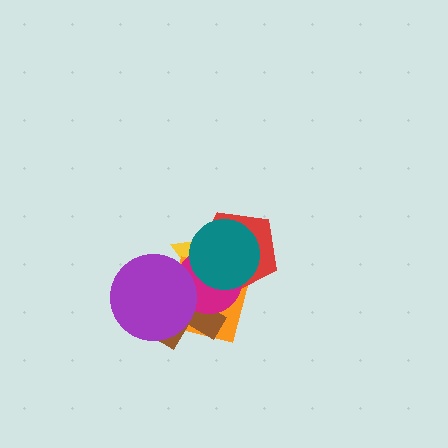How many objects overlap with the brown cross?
5 objects overlap with the brown cross.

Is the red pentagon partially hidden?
Yes, it is partially covered by another shape.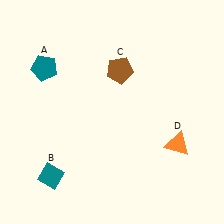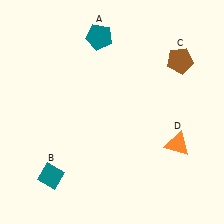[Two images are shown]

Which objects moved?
The objects that moved are: the teal pentagon (A), the brown pentagon (C).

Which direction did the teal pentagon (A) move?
The teal pentagon (A) moved right.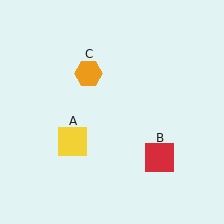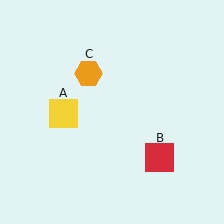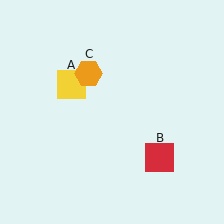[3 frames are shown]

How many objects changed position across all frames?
1 object changed position: yellow square (object A).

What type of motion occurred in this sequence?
The yellow square (object A) rotated clockwise around the center of the scene.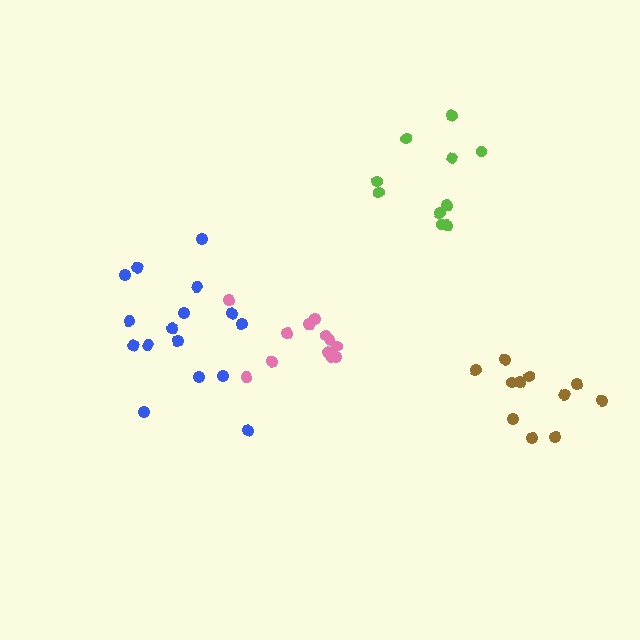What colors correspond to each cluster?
The clusters are colored: brown, pink, blue, lime.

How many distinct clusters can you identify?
There are 4 distinct clusters.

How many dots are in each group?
Group 1: 11 dots, Group 2: 12 dots, Group 3: 16 dots, Group 4: 10 dots (49 total).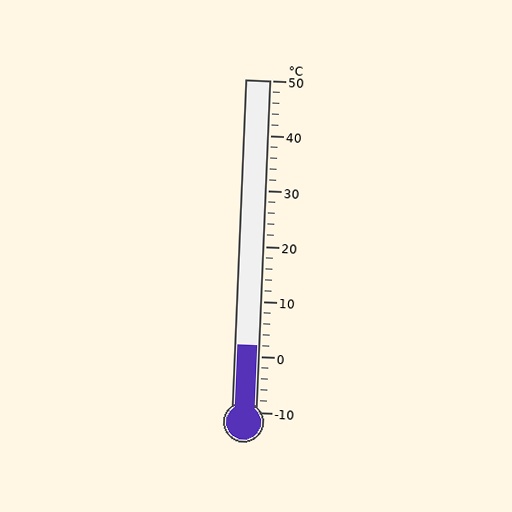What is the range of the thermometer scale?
The thermometer scale ranges from -10°C to 50°C.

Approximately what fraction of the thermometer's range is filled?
The thermometer is filled to approximately 20% of its range.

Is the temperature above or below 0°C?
The temperature is above 0°C.